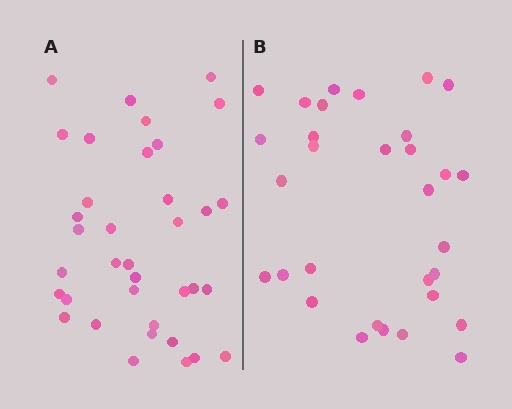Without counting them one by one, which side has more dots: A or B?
Region A (the left region) has more dots.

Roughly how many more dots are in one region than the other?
Region A has about 5 more dots than region B.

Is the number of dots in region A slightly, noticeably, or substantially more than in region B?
Region A has only slightly more — the two regions are fairly close. The ratio is roughly 1.2 to 1.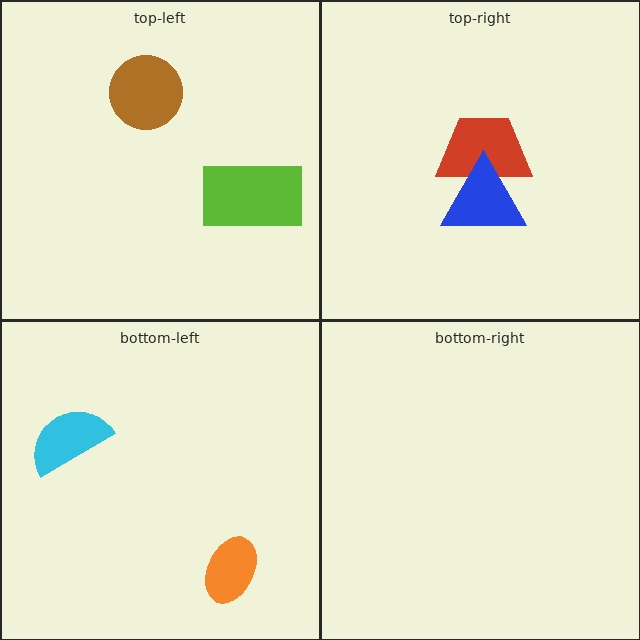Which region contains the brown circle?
The top-left region.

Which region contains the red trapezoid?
The top-right region.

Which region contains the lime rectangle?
The top-left region.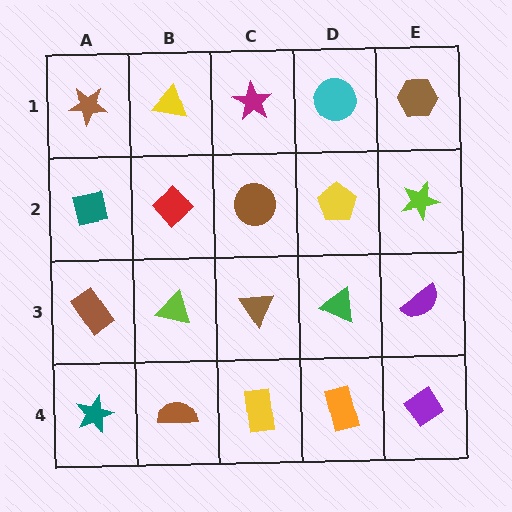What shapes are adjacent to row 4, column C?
A brown triangle (row 3, column C), a brown semicircle (row 4, column B), an orange rectangle (row 4, column D).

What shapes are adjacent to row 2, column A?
A brown star (row 1, column A), a brown rectangle (row 3, column A), a red diamond (row 2, column B).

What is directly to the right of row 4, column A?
A brown semicircle.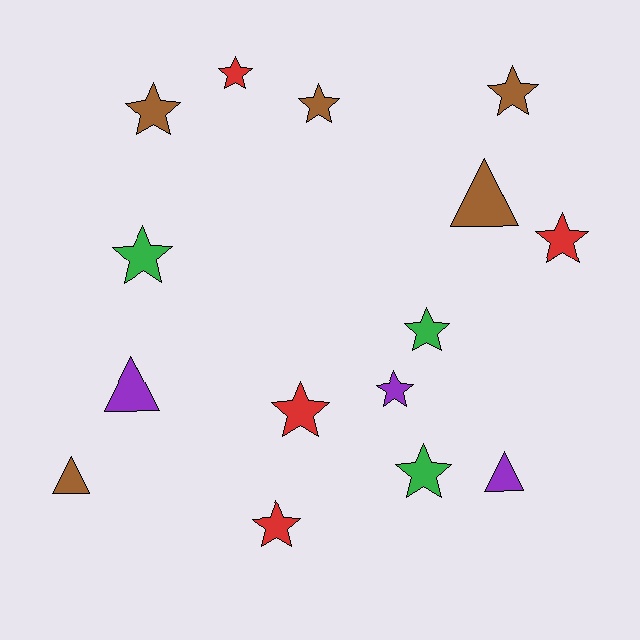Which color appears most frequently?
Brown, with 5 objects.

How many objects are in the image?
There are 15 objects.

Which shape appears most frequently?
Star, with 11 objects.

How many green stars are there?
There are 3 green stars.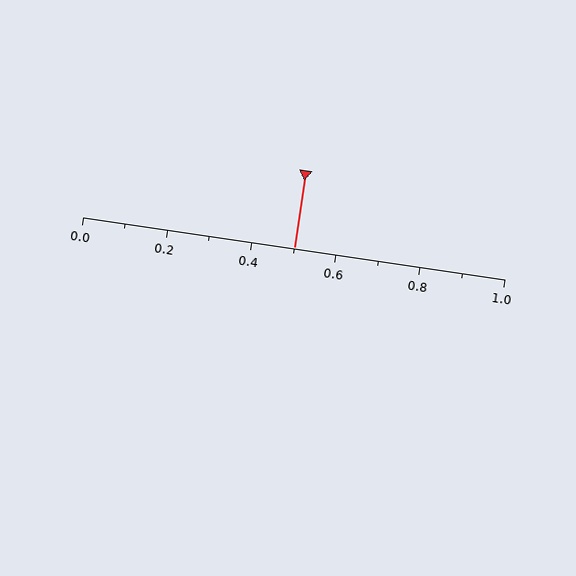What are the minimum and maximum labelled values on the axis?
The axis runs from 0.0 to 1.0.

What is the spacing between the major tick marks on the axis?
The major ticks are spaced 0.2 apart.